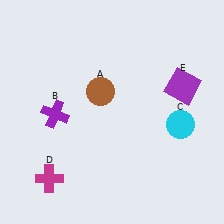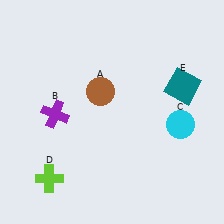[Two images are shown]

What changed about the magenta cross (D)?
In Image 1, D is magenta. In Image 2, it changed to lime.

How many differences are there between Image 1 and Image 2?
There are 2 differences between the two images.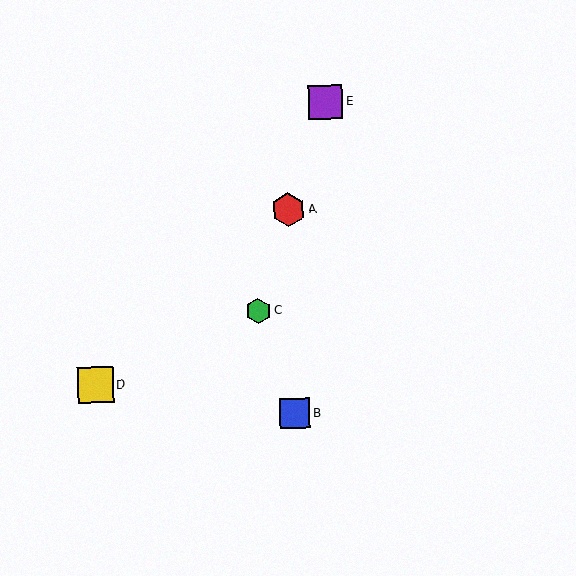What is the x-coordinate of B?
Object B is at x≈295.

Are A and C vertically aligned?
No, A is at x≈288 and C is at x≈258.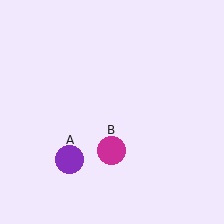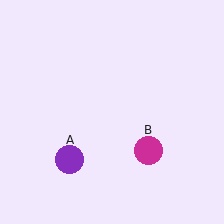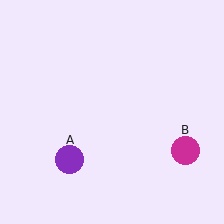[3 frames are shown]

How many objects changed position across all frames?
1 object changed position: magenta circle (object B).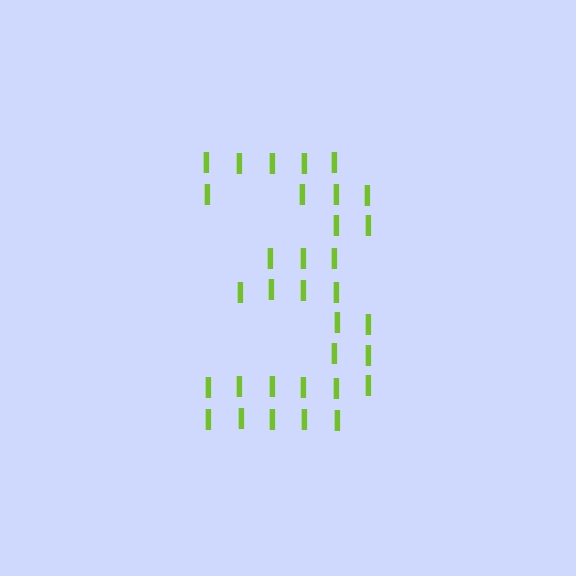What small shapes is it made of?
It is made of small letter I's.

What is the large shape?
The large shape is the digit 3.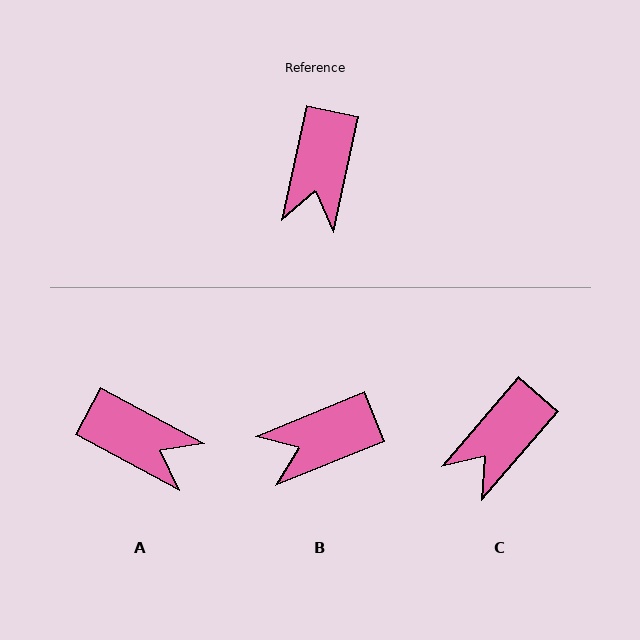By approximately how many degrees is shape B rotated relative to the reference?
Approximately 56 degrees clockwise.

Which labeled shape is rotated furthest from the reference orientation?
A, about 74 degrees away.